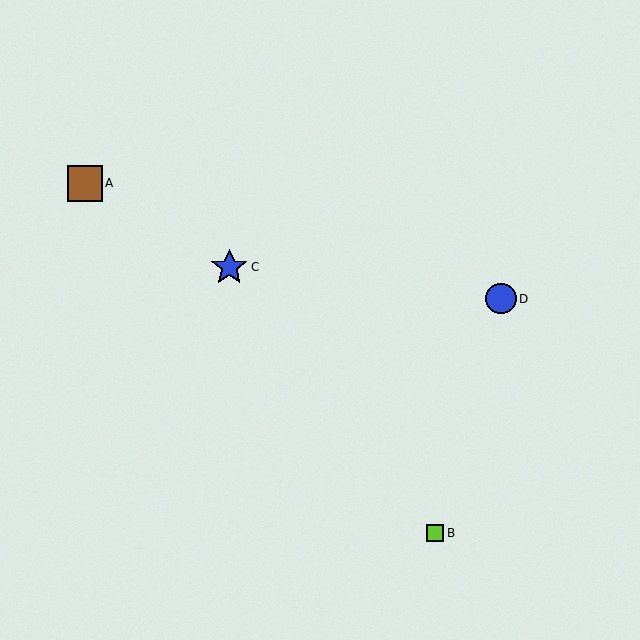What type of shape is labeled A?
Shape A is a brown square.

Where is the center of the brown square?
The center of the brown square is at (85, 183).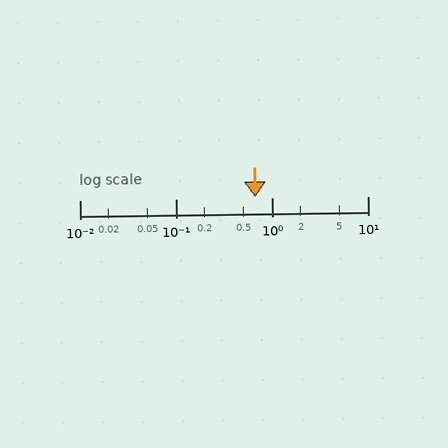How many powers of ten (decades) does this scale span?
The scale spans 3 decades, from 0.01 to 10.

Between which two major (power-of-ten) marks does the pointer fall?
The pointer is between 0.1 and 1.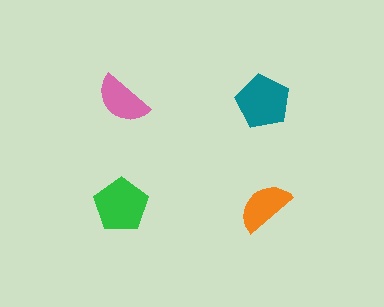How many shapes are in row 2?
2 shapes.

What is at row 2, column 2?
An orange semicircle.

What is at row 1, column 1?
A pink semicircle.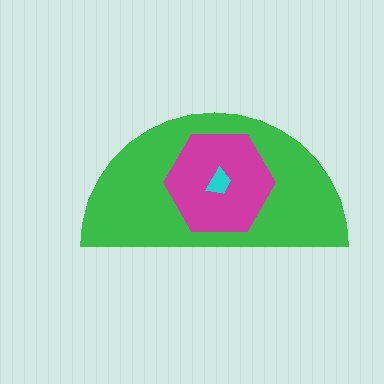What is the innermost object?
The cyan trapezoid.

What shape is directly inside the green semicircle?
The magenta hexagon.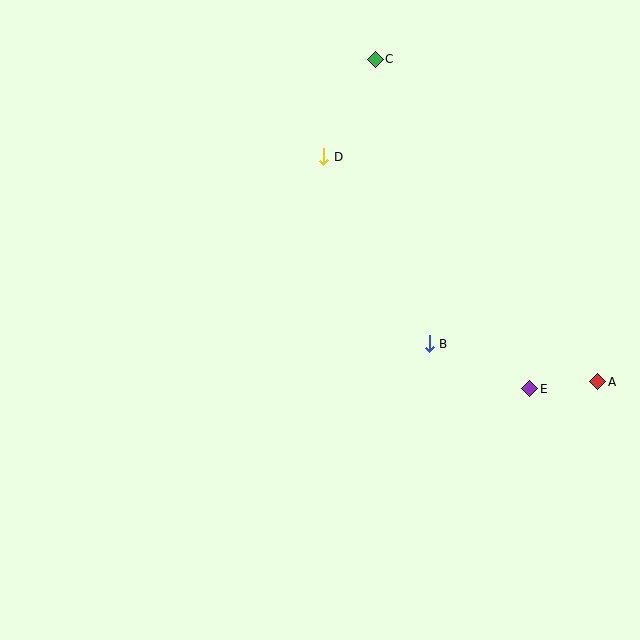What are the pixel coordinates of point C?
Point C is at (375, 59).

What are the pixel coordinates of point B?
Point B is at (429, 344).